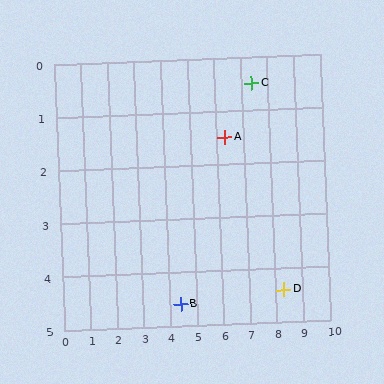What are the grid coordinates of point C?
Point C is at approximately (7.4, 0.5).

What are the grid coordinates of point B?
Point B is at approximately (4.4, 4.6).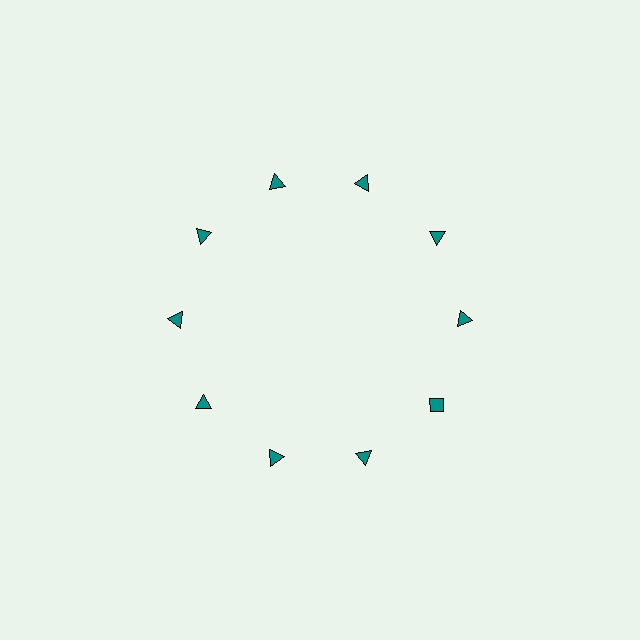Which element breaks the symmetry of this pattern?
The teal diamond at roughly the 4 o'clock position breaks the symmetry. All other shapes are teal triangles.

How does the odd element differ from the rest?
It has a different shape: diamond instead of triangle.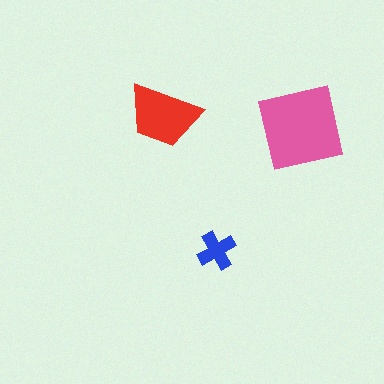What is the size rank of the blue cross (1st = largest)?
3rd.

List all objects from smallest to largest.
The blue cross, the red trapezoid, the pink square.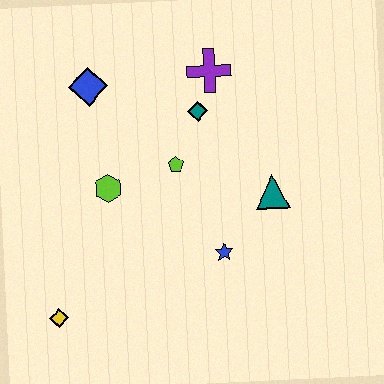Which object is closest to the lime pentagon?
The teal diamond is closest to the lime pentagon.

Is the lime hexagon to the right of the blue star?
No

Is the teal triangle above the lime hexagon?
No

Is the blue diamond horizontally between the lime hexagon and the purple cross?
No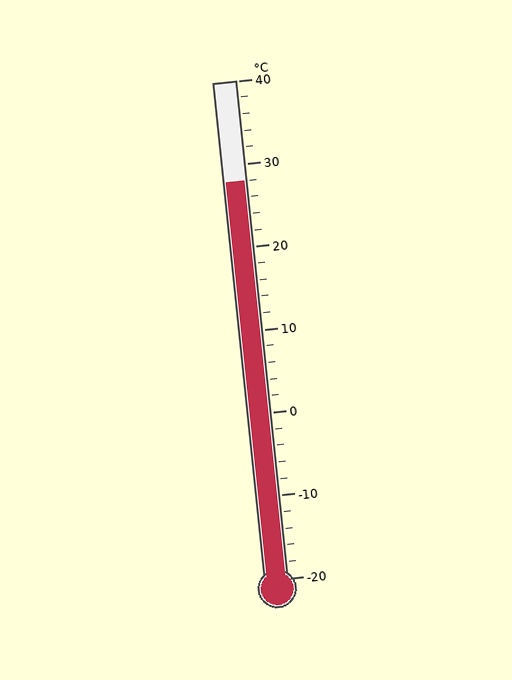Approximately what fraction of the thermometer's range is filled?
The thermometer is filled to approximately 80% of its range.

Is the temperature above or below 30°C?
The temperature is below 30°C.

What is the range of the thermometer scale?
The thermometer scale ranges from -20°C to 40°C.